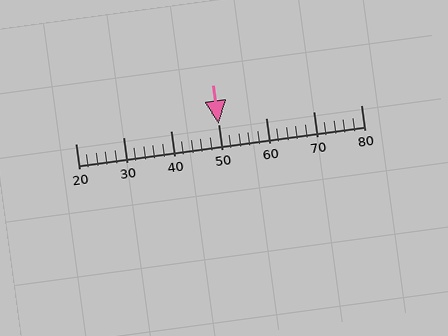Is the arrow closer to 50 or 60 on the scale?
The arrow is closer to 50.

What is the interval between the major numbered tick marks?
The major tick marks are spaced 10 units apart.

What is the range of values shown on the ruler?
The ruler shows values from 20 to 80.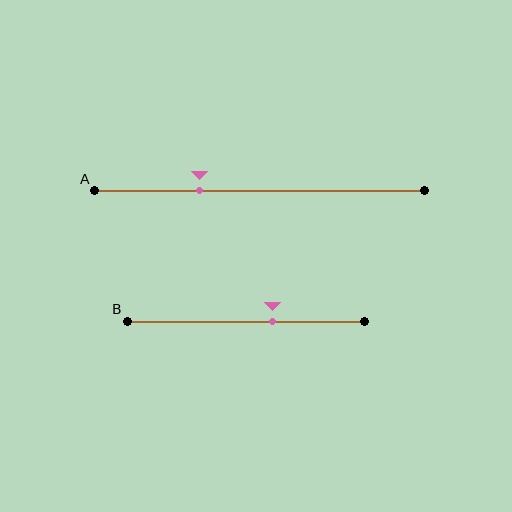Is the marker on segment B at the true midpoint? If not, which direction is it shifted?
No, the marker on segment B is shifted to the right by about 11% of the segment length.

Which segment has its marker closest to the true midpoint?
Segment B has its marker closest to the true midpoint.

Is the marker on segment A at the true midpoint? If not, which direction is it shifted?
No, the marker on segment A is shifted to the left by about 18% of the segment length.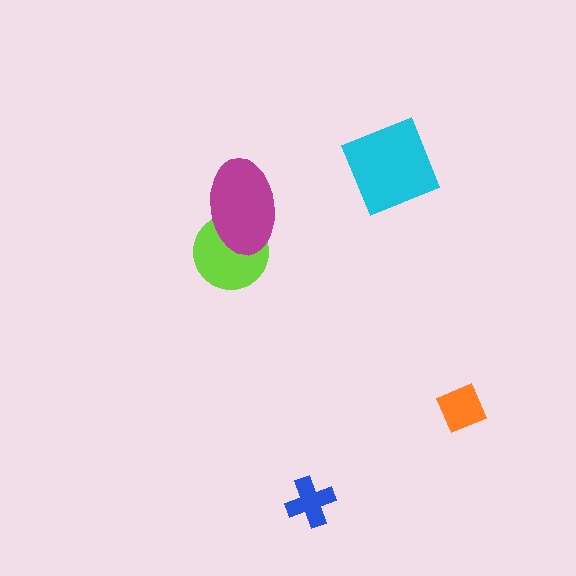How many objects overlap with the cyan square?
0 objects overlap with the cyan square.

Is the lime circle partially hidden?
Yes, it is partially covered by another shape.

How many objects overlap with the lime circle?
1 object overlaps with the lime circle.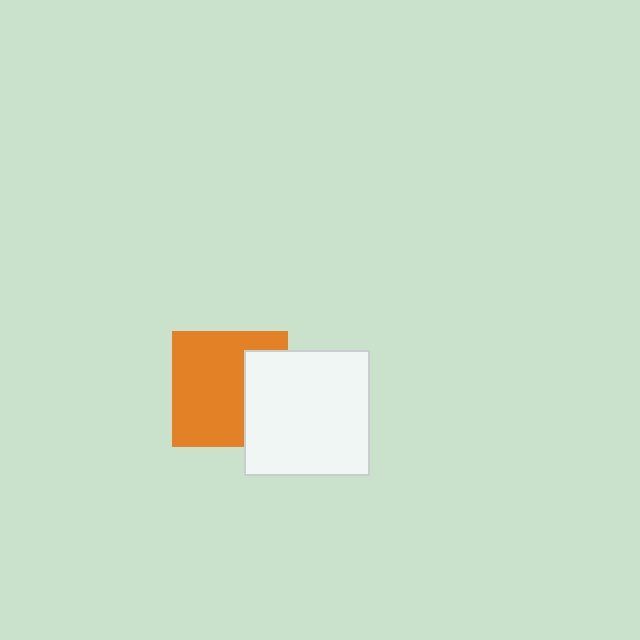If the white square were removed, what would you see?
You would see the complete orange square.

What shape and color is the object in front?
The object in front is a white square.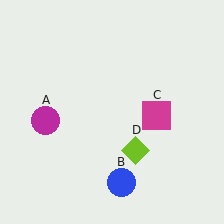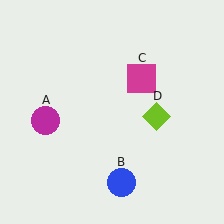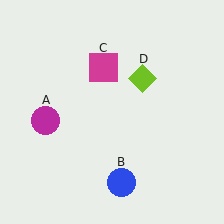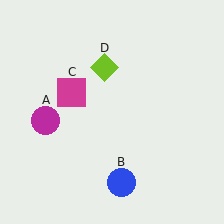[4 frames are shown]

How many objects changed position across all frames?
2 objects changed position: magenta square (object C), lime diamond (object D).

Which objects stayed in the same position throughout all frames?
Magenta circle (object A) and blue circle (object B) remained stationary.